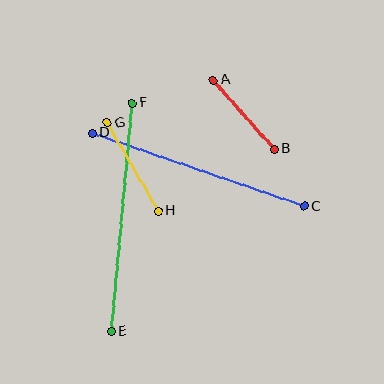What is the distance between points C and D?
The distance is approximately 224 pixels.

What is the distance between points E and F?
The distance is approximately 229 pixels.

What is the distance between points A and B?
The distance is approximately 92 pixels.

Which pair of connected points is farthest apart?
Points E and F are farthest apart.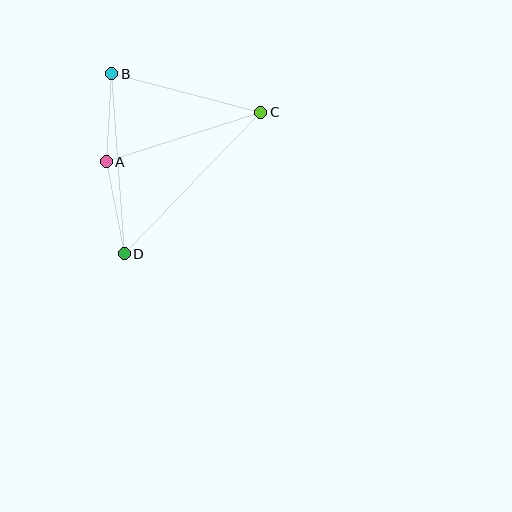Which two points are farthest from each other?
Points C and D are farthest from each other.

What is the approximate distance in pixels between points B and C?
The distance between B and C is approximately 154 pixels.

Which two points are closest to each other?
Points A and B are closest to each other.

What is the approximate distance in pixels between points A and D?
The distance between A and D is approximately 94 pixels.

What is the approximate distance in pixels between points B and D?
The distance between B and D is approximately 180 pixels.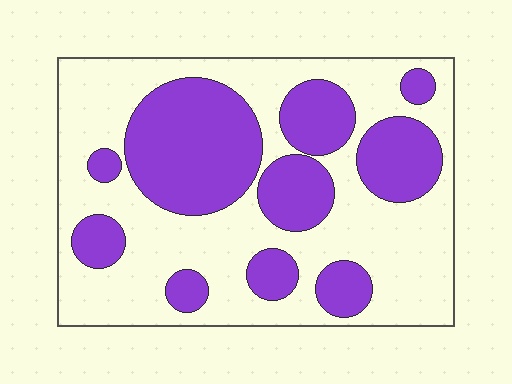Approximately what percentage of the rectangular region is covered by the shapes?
Approximately 40%.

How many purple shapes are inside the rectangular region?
10.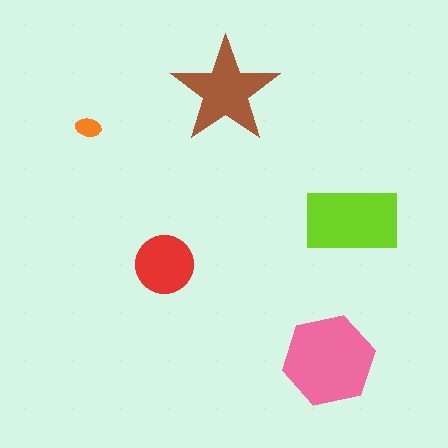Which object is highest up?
The brown star is topmost.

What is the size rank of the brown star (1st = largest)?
3rd.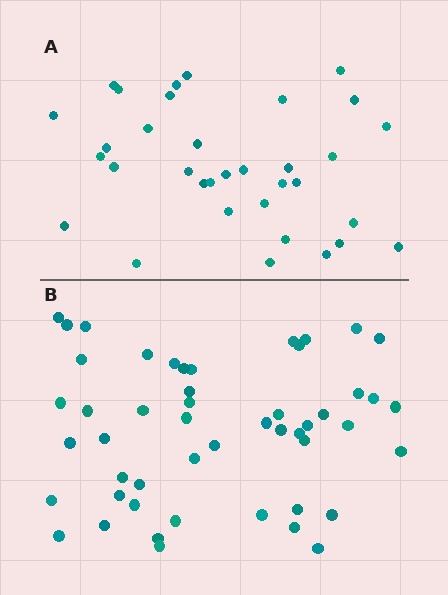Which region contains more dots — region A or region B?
Region B (the bottom region) has more dots.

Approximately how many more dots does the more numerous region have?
Region B has approximately 15 more dots than region A.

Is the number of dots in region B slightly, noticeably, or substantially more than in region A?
Region B has substantially more. The ratio is roughly 1.5 to 1.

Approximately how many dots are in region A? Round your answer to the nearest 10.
About 30 dots. (The exact count is 34, which rounds to 30.)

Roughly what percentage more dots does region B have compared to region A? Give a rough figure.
About 45% more.